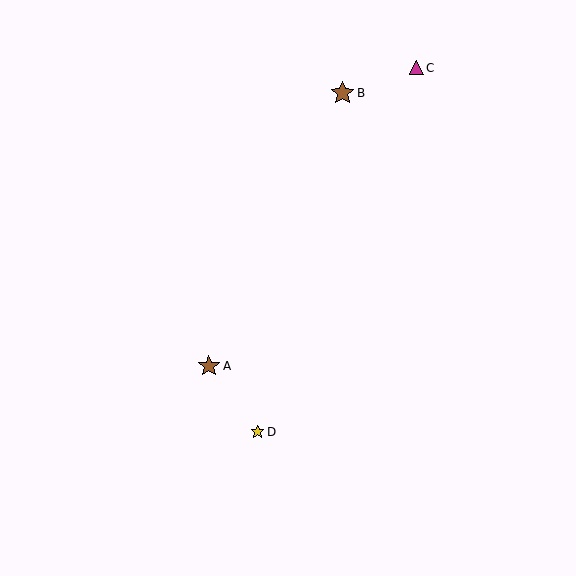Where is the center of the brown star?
The center of the brown star is at (342, 93).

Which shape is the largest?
The brown star (labeled B) is the largest.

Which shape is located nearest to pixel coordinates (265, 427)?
The yellow star (labeled D) at (258, 432) is nearest to that location.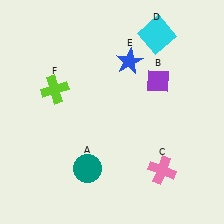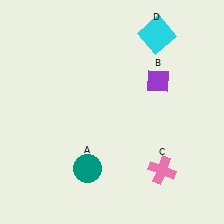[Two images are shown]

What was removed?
The lime cross (F), the blue star (E) were removed in Image 2.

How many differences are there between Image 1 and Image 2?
There are 2 differences between the two images.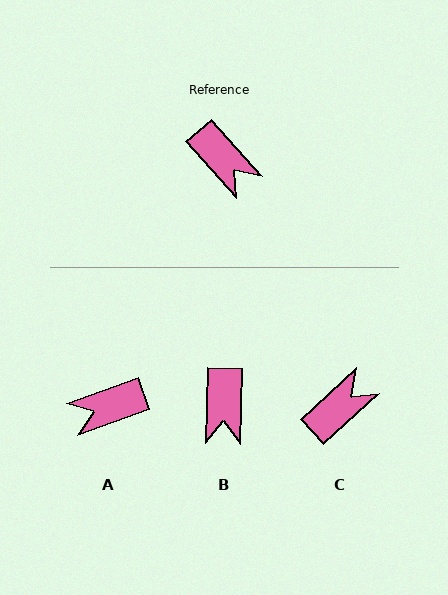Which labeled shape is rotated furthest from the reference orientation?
A, about 112 degrees away.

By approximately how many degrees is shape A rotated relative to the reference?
Approximately 112 degrees clockwise.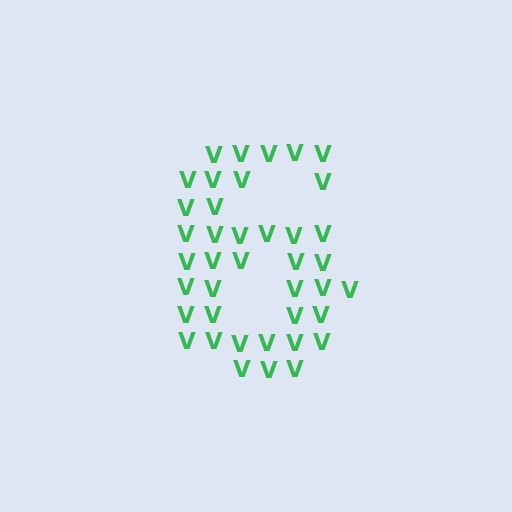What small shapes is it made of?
It is made of small letter V's.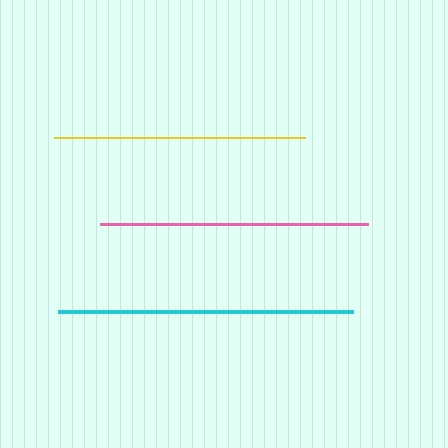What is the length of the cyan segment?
The cyan segment is approximately 295 pixels long.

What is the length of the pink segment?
The pink segment is approximately 269 pixels long.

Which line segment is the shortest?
The yellow line is the shortest at approximately 252 pixels.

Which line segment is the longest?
The cyan line is the longest at approximately 295 pixels.